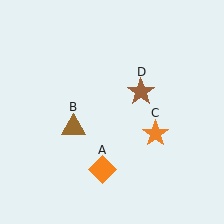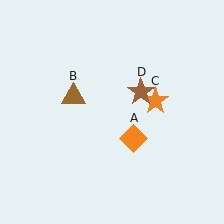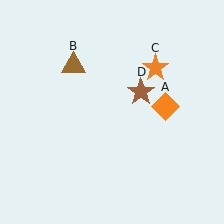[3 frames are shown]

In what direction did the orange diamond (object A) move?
The orange diamond (object A) moved up and to the right.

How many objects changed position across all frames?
3 objects changed position: orange diamond (object A), brown triangle (object B), orange star (object C).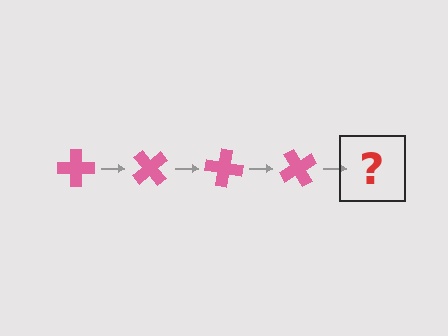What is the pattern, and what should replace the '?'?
The pattern is that the cross rotates 50 degrees each step. The '?' should be a pink cross rotated 200 degrees.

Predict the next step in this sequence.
The next step is a pink cross rotated 200 degrees.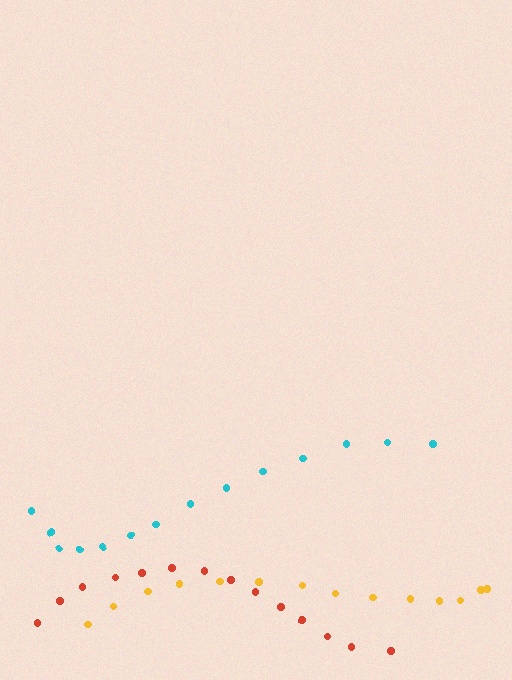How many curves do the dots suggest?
There are 3 distinct paths.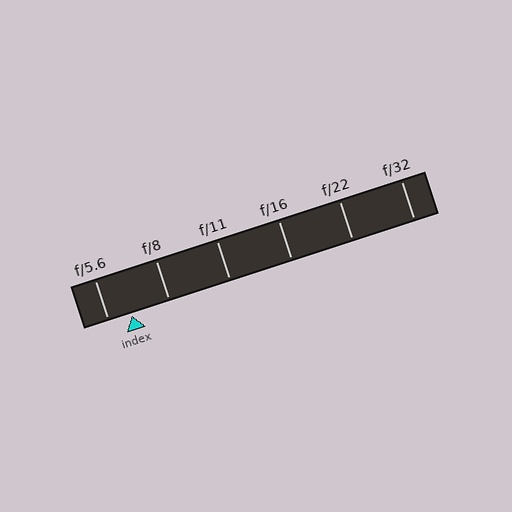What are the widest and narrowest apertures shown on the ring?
The widest aperture shown is f/5.6 and the narrowest is f/32.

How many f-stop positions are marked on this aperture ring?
There are 6 f-stop positions marked.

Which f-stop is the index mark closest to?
The index mark is closest to f/5.6.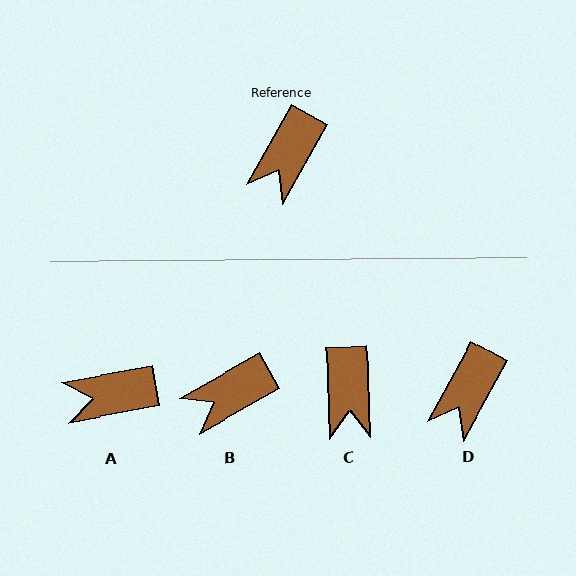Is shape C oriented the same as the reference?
No, it is off by about 31 degrees.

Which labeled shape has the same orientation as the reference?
D.